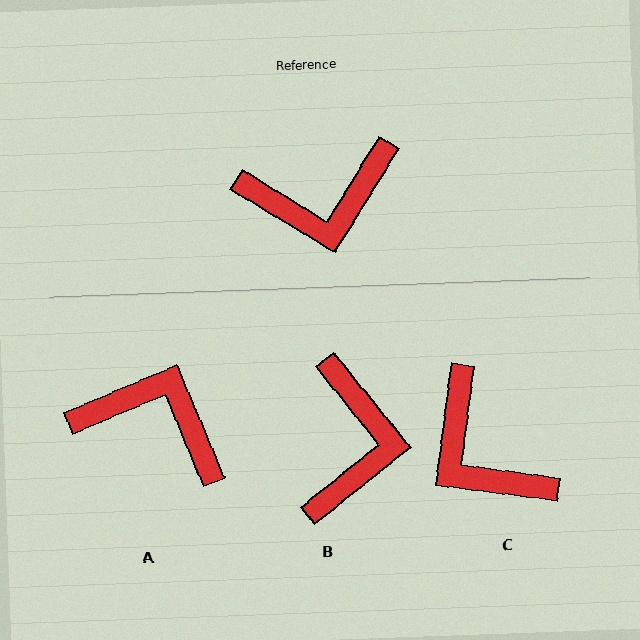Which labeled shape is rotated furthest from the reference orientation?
A, about 144 degrees away.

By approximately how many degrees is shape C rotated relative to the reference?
Approximately 66 degrees clockwise.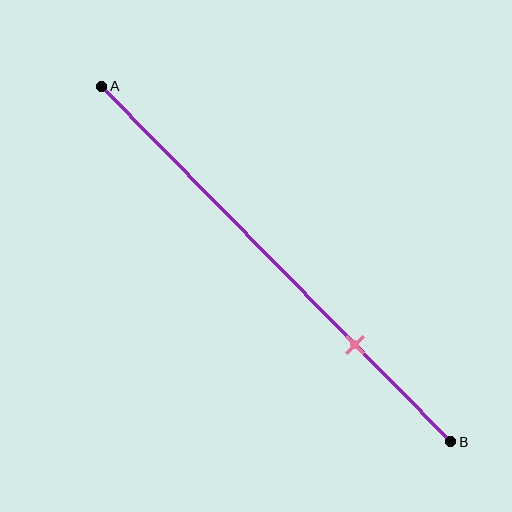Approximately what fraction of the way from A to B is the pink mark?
The pink mark is approximately 75% of the way from A to B.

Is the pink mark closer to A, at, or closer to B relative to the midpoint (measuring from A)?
The pink mark is closer to point B than the midpoint of segment AB.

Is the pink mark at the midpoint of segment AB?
No, the mark is at about 75% from A, not at the 50% midpoint.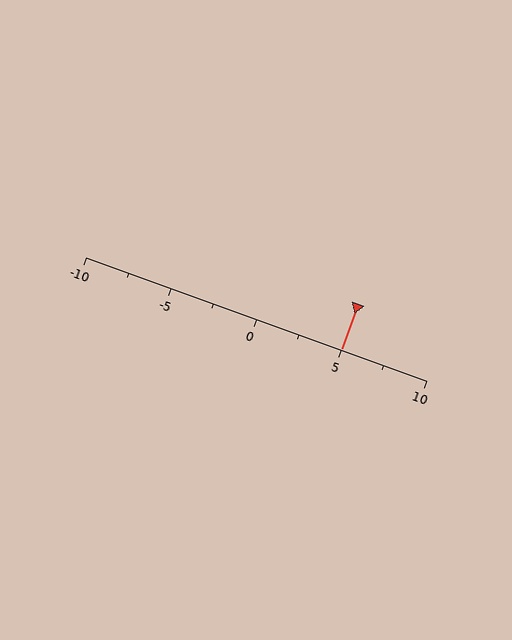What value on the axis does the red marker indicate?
The marker indicates approximately 5.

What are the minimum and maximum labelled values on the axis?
The axis runs from -10 to 10.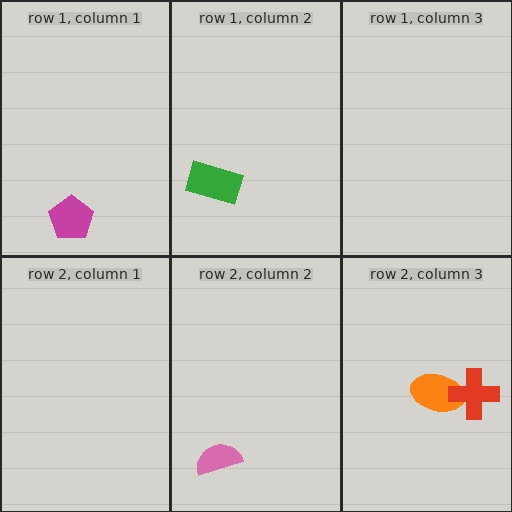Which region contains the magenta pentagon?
The row 1, column 1 region.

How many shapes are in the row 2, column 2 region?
1.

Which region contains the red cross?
The row 2, column 3 region.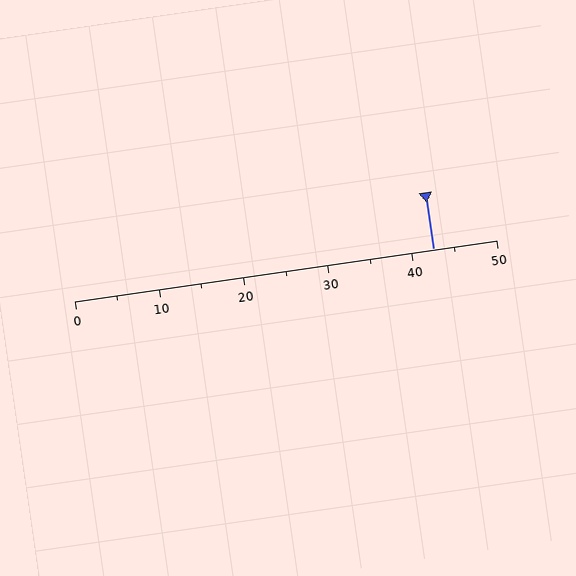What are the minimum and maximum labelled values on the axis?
The axis runs from 0 to 50.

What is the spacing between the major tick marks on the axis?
The major ticks are spaced 10 apart.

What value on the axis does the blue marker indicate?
The marker indicates approximately 42.5.